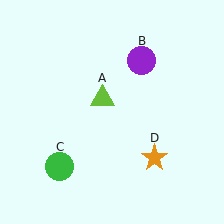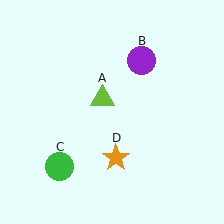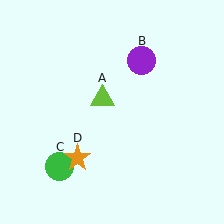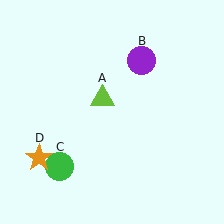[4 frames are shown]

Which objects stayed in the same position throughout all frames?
Lime triangle (object A) and purple circle (object B) and green circle (object C) remained stationary.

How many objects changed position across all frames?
1 object changed position: orange star (object D).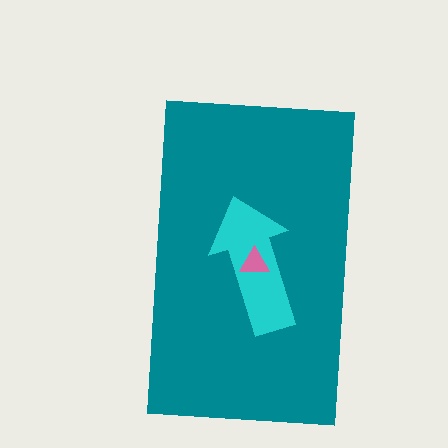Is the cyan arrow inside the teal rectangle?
Yes.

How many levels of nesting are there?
3.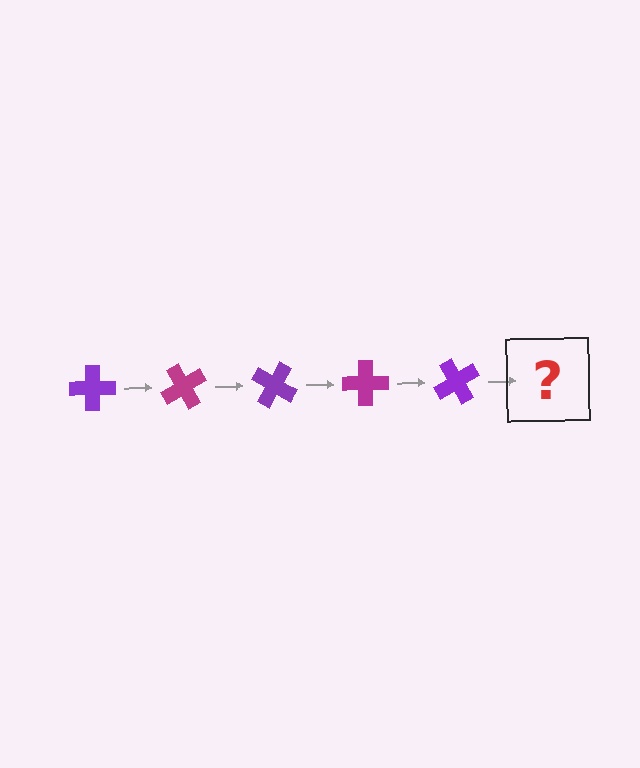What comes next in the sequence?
The next element should be a magenta cross, rotated 300 degrees from the start.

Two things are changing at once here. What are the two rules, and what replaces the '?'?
The two rules are that it rotates 60 degrees each step and the color cycles through purple and magenta. The '?' should be a magenta cross, rotated 300 degrees from the start.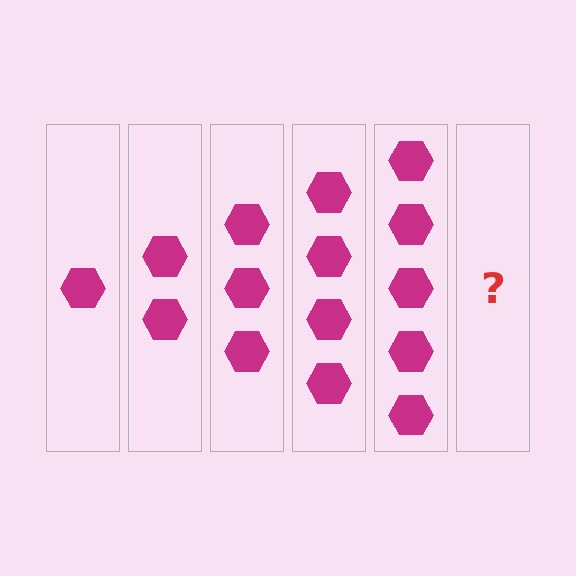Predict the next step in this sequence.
The next step is 6 hexagons.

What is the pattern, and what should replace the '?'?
The pattern is that each step adds one more hexagon. The '?' should be 6 hexagons.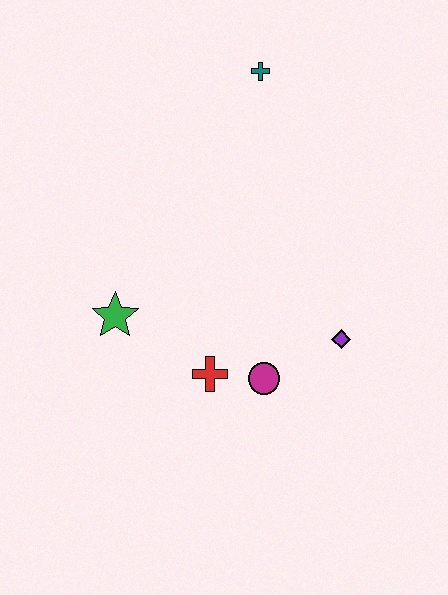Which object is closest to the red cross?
The magenta circle is closest to the red cross.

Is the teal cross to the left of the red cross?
No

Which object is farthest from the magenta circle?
The teal cross is farthest from the magenta circle.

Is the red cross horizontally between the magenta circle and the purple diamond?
No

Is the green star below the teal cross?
Yes